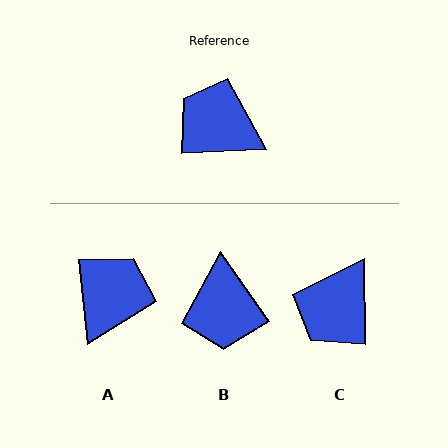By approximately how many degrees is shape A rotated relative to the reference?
Approximately 87 degrees clockwise.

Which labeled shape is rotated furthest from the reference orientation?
B, about 123 degrees away.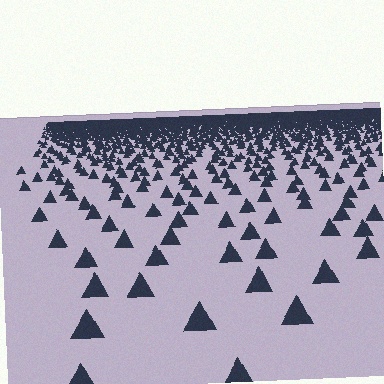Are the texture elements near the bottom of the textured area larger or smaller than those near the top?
Larger. Near the bottom, elements are closer to the viewer and appear at a bigger on-screen size.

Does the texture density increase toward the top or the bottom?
Density increases toward the top.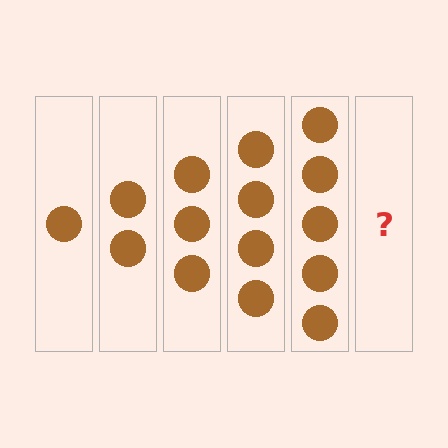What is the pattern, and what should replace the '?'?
The pattern is that each step adds one more circle. The '?' should be 6 circles.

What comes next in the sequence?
The next element should be 6 circles.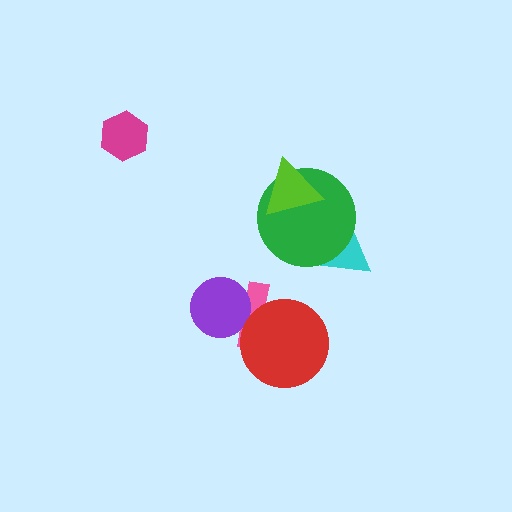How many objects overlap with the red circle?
1 object overlaps with the red circle.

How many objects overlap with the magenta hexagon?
0 objects overlap with the magenta hexagon.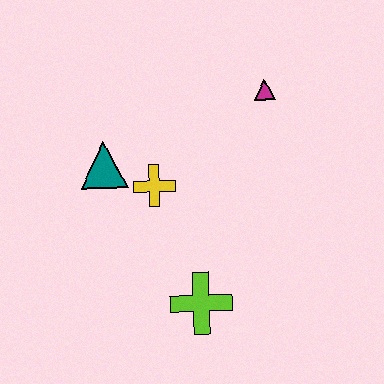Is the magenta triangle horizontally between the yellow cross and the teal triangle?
No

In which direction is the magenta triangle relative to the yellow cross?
The magenta triangle is to the right of the yellow cross.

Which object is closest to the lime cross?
The yellow cross is closest to the lime cross.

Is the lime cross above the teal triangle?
No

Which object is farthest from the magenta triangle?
The lime cross is farthest from the magenta triangle.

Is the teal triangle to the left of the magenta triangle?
Yes